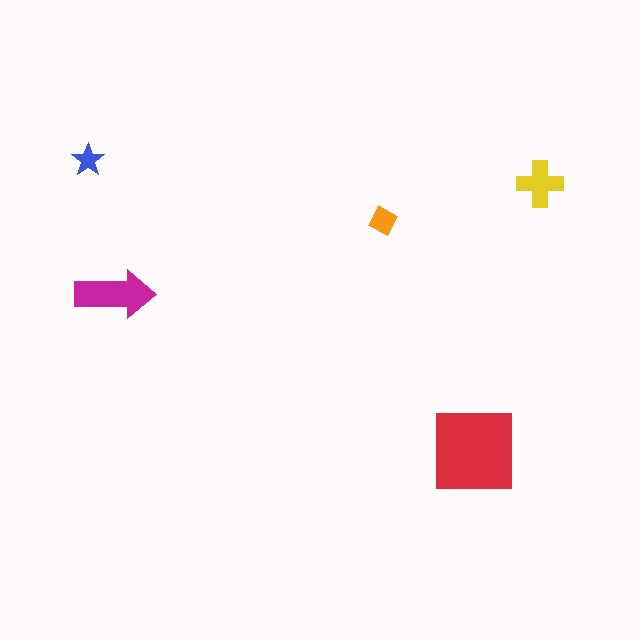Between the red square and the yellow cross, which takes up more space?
The red square.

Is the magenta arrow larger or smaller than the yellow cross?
Larger.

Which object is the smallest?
The blue star.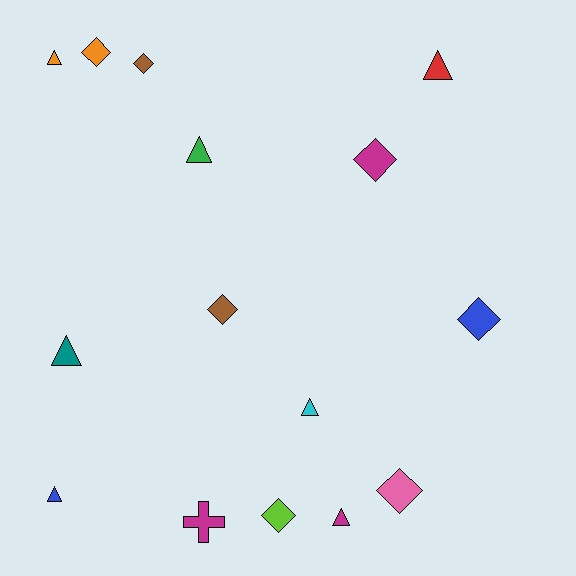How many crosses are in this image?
There is 1 cross.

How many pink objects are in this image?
There is 1 pink object.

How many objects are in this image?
There are 15 objects.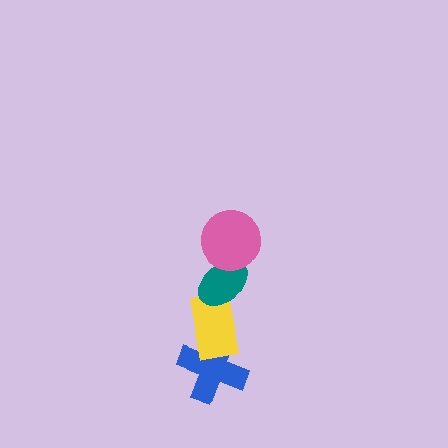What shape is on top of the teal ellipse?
The pink circle is on top of the teal ellipse.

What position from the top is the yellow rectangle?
The yellow rectangle is 3rd from the top.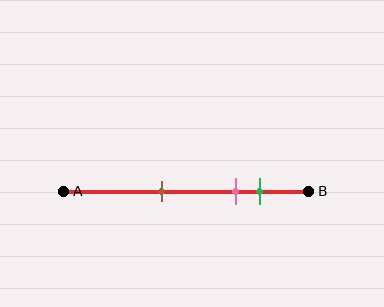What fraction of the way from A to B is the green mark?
The green mark is approximately 80% (0.8) of the way from A to B.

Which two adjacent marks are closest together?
The pink and green marks are the closest adjacent pair.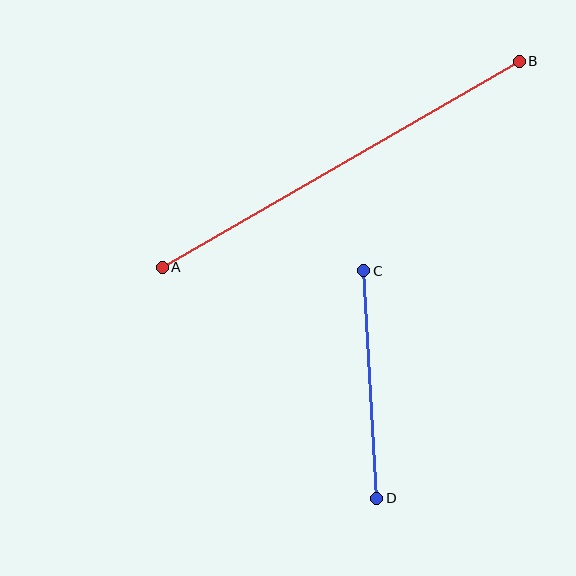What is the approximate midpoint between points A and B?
The midpoint is at approximately (341, 164) pixels.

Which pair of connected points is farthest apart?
Points A and B are farthest apart.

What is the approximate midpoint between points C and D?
The midpoint is at approximately (370, 385) pixels.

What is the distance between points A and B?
The distance is approximately 412 pixels.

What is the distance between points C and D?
The distance is approximately 228 pixels.